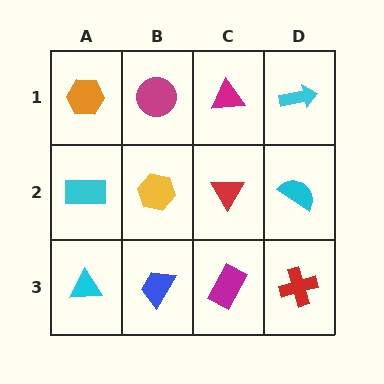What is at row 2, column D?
A cyan semicircle.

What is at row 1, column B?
A magenta circle.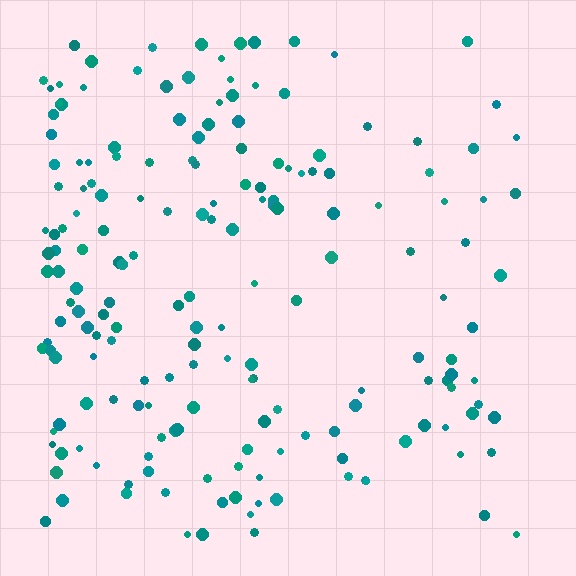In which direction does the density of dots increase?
From right to left, with the left side densest.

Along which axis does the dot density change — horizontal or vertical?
Horizontal.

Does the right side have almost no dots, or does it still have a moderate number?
Still a moderate number, just noticeably fewer than the left.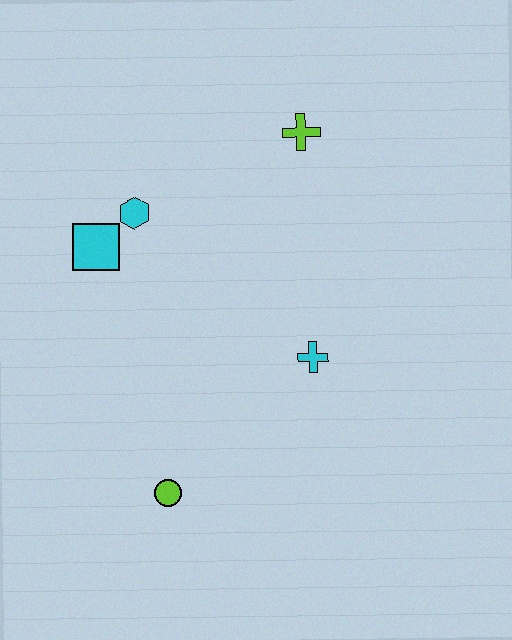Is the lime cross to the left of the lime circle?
No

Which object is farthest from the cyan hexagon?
The lime circle is farthest from the cyan hexagon.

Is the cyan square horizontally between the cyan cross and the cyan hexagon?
No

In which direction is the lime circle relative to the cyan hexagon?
The lime circle is below the cyan hexagon.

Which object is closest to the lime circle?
The cyan cross is closest to the lime circle.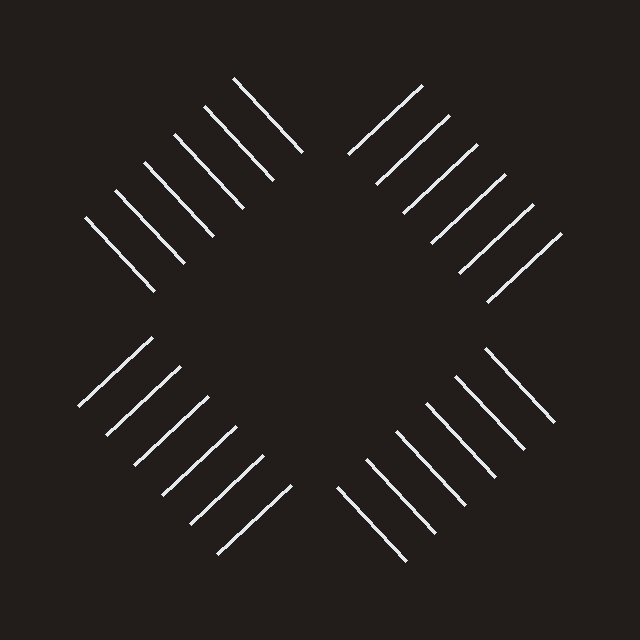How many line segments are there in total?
24 — 6 along each of the 4 edges.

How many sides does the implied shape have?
4 sides — the line-ends trace a square.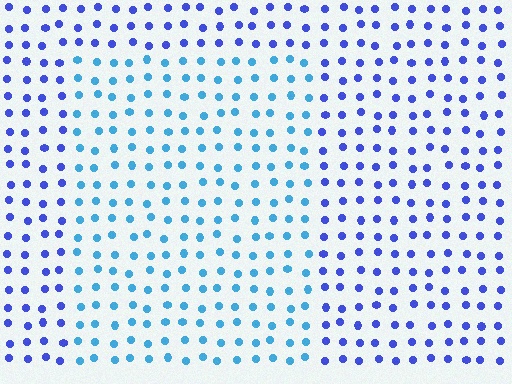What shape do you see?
I see a rectangle.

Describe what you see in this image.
The image is filled with small blue elements in a uniform arrangement. A rectangle-shaped region is visible where the elements are tinted to a slightly different hue, forming a subtle color boundary.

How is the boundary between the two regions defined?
The boundary is defined purely by a slight shift in hue (about 36 degrees). Spacing, size, and orientation are identical on both sides.